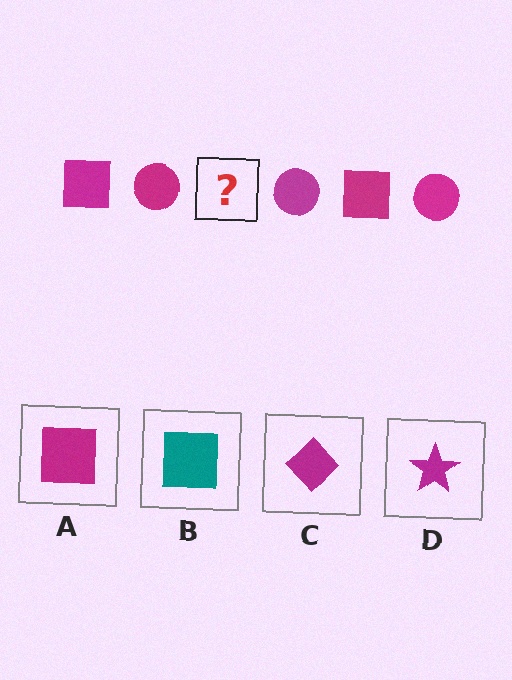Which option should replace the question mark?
Option A.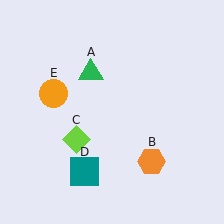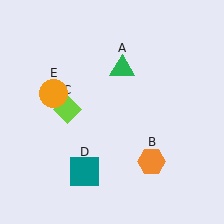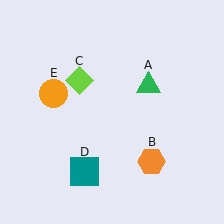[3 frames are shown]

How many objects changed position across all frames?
2 objects changed position: green triangle (object A), lime diamond (object C).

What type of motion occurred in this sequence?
The green triangle (object A), lime diamond (object C) rotated clockwise around the center of the scene.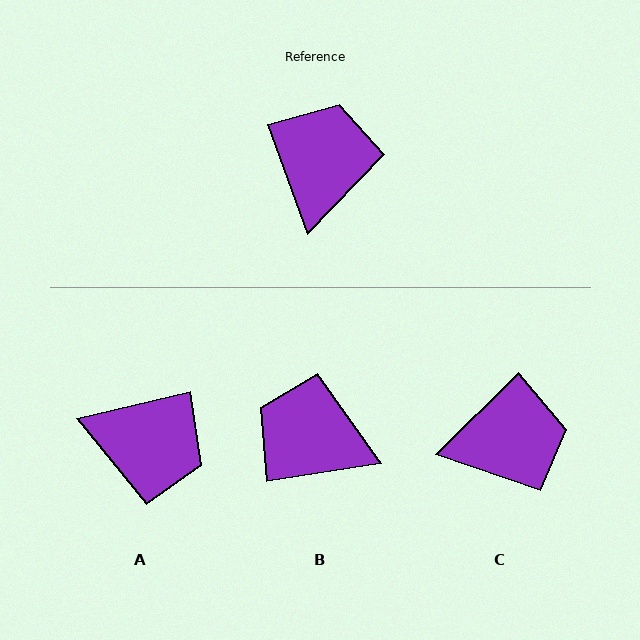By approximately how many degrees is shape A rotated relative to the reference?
Approximately 97 degrees clockwise.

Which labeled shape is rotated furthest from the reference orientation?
A, about 97 degrees away.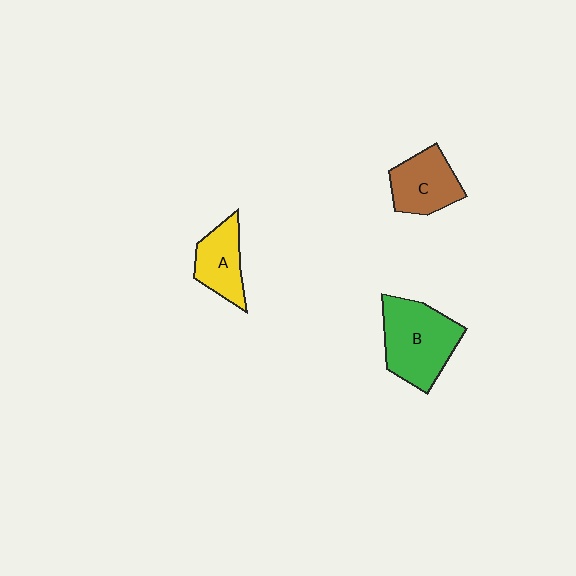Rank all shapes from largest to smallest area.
From largest to smallest: B (green), C (brown), A (yellow).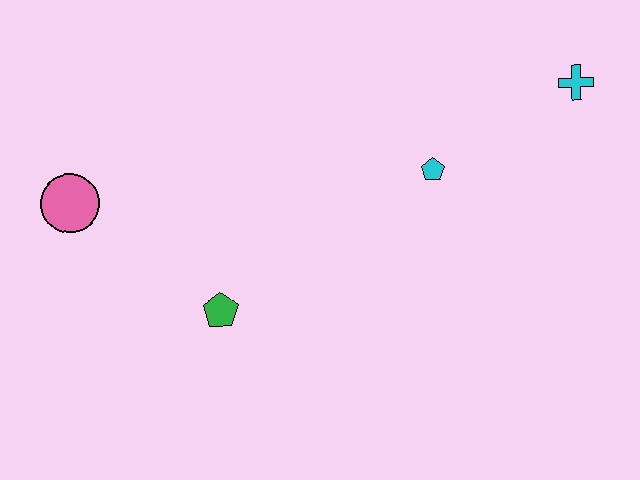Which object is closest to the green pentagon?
The pink circle is closest to the green pentagon.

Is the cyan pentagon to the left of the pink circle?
No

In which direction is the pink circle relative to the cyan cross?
The pink circle is to the left of the cyan cross.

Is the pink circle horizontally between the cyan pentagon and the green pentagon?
No